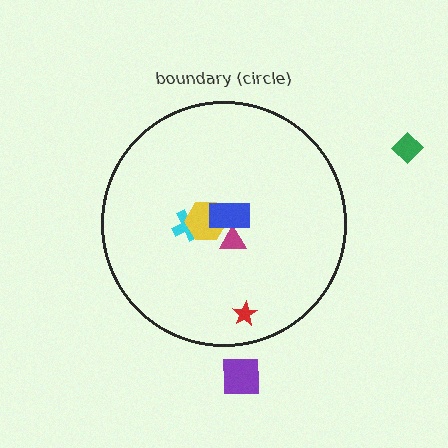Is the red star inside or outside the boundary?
Inside.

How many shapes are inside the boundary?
5 inside, 2 outside.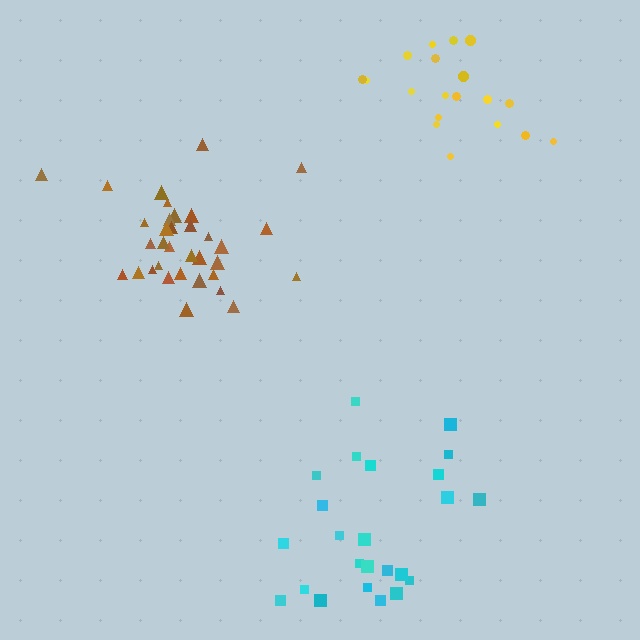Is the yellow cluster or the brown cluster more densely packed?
Brown.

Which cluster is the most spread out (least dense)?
Cyan.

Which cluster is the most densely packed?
Brown.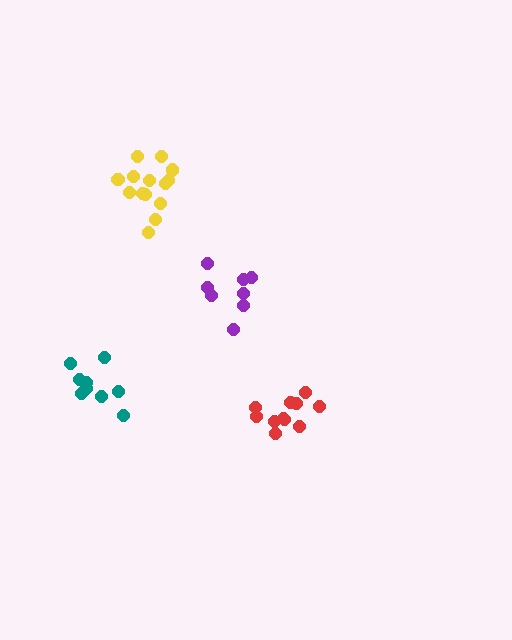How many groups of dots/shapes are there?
There are 4 groups.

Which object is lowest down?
The red cluster is bottommost.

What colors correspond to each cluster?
The clusters are colored: yellow, purple, red, teal.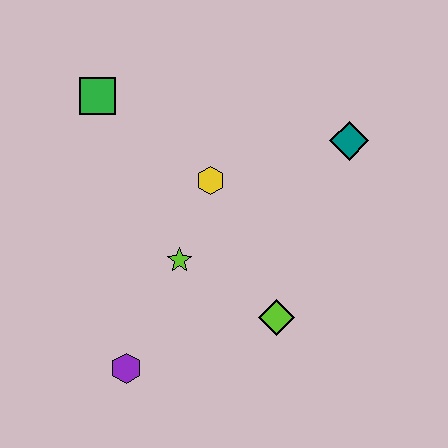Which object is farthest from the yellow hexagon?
The purple hexagon is farthest from the yellow hexagon.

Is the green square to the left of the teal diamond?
Yes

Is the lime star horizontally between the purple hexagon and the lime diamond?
Yes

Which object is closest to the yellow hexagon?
The lime star is closest to the yellow hexagon.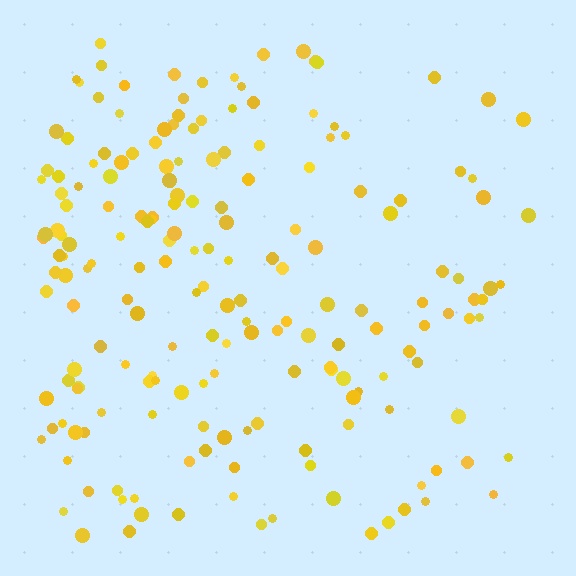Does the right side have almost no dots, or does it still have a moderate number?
Still a moderate number, just noticeably fewer than the left.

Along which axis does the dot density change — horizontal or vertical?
Horizontal.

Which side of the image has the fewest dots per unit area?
The right.